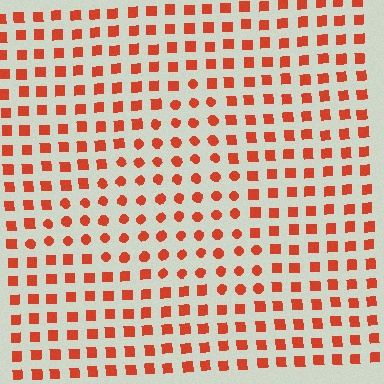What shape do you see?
I see a triangle.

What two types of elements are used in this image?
The image uses circles inside the triangle region and squares outside it.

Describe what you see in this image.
The image is filled with small red elements arranged in a uniform grid. A triangle-shaped region contains circles, while the surrounding area contains squares. The boundary is defined purely by the change in element shape.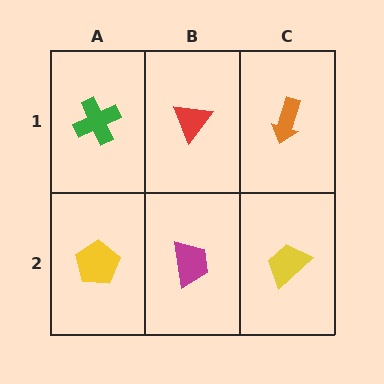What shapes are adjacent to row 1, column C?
A yellow trapezoid (row 2, column C), a red triangle (row 1, column B).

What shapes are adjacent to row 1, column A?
A yellow pentagon (row 2, column A), a red triangle (row 1, column B).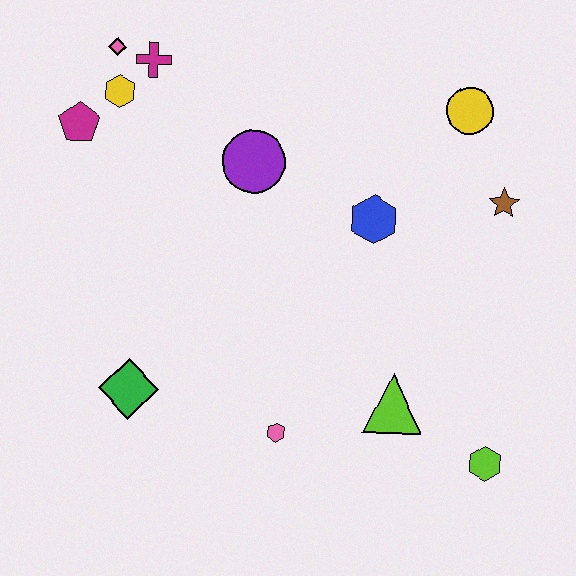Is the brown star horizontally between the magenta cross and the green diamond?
No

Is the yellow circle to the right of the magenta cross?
Yes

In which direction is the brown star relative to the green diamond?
The brown star is to the right of the green diamond.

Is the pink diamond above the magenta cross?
Yes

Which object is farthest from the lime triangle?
The pink diamond is farthest from the lime triangle.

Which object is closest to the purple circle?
The blue hexagon is closest to the purple circle.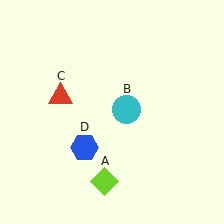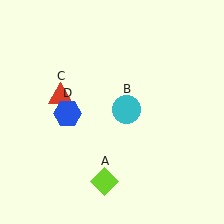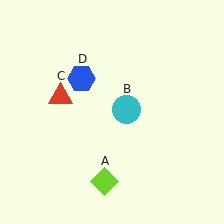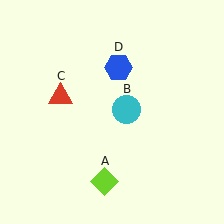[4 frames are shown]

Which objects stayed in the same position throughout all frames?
Lime diamond (object A) and cyan circle (object B) and red triangle (object C) remained stationary.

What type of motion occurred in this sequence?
The blue hexagon (object D) rotated clockwise around the center of the scene.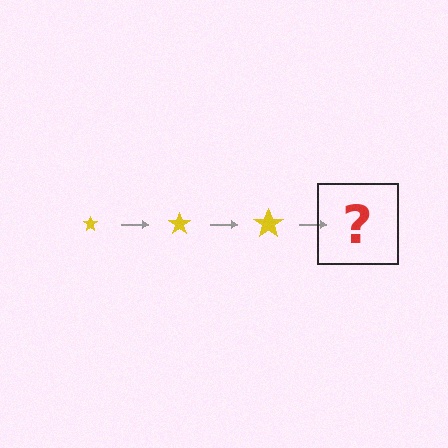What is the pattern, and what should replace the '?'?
The pattern is that the star gets progressively larger each step. The '?' should be a yellow star, larger than the previous one.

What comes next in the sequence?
The next element should be a yellow star, larger than the previous one.